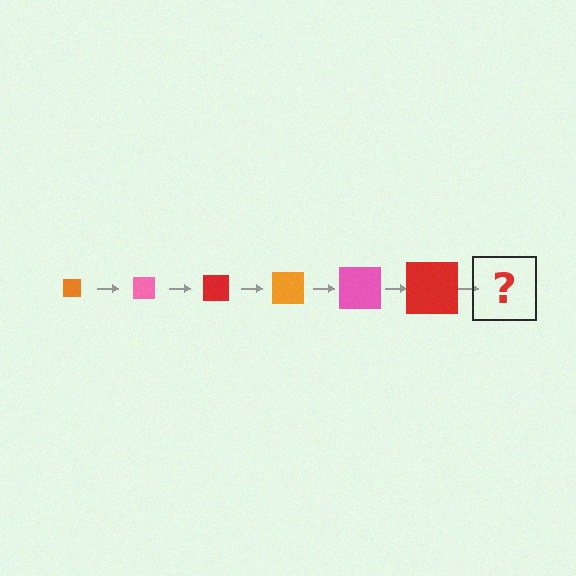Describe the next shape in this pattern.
It should be an orange square, larger than the previous one.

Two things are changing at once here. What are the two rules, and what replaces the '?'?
The two rules are that the square grows larger each step and the color cycles through orange, pink, and red. The '?' should be an orange square, larger than the previous one.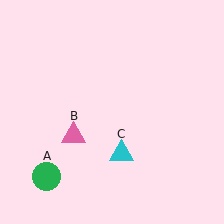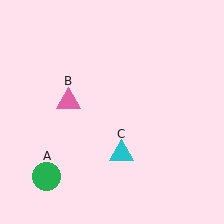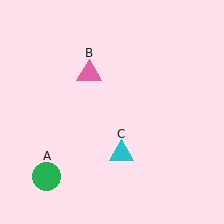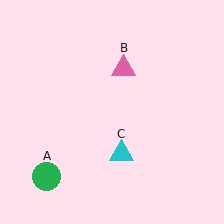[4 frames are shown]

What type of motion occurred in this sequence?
The pink triangle (object B) rotated clockwise around the center of the scene.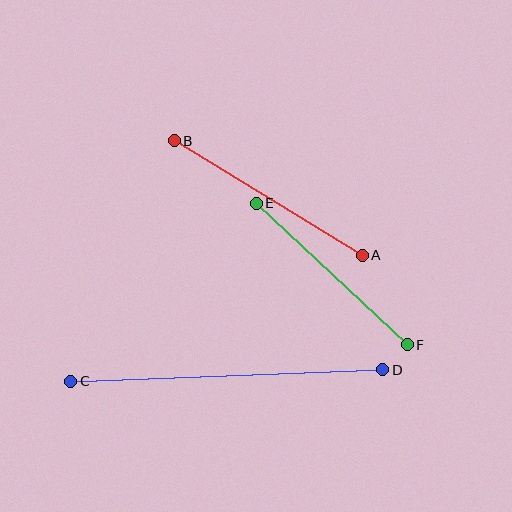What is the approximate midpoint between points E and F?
The midpoint is at approximately (332, 274) pixels.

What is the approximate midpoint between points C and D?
The midpoint is at approximately (227, 376) pixels.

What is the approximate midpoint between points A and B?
The midpoint is at approximately (268, 198) pixels.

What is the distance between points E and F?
The distance is approximately 207 pixels.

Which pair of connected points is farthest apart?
Points C and D are farthest apart.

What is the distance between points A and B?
The distance is approximately 220 pixels.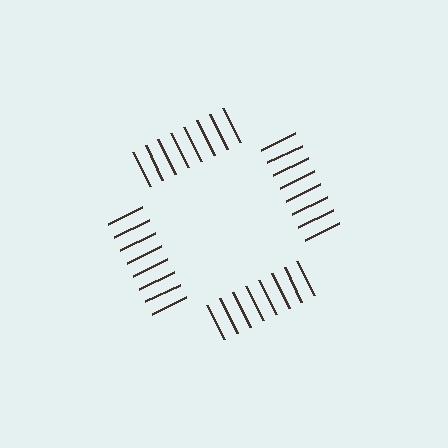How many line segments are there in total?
32 — 8 along each of the 4 edges.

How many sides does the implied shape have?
4 sides — the line-ends trace a square.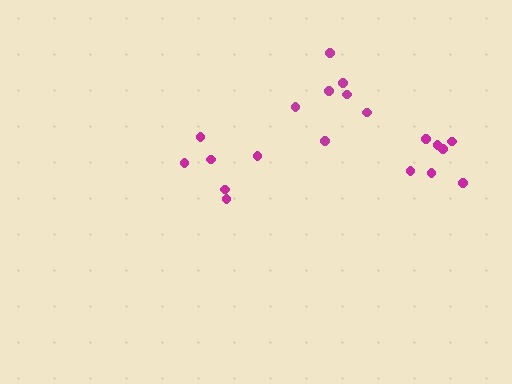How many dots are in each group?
Group 1: 7 dots, Group 2: 7 dots, Group 3: 6 dots (20 total).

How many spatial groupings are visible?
There are 3 spatial groupings.